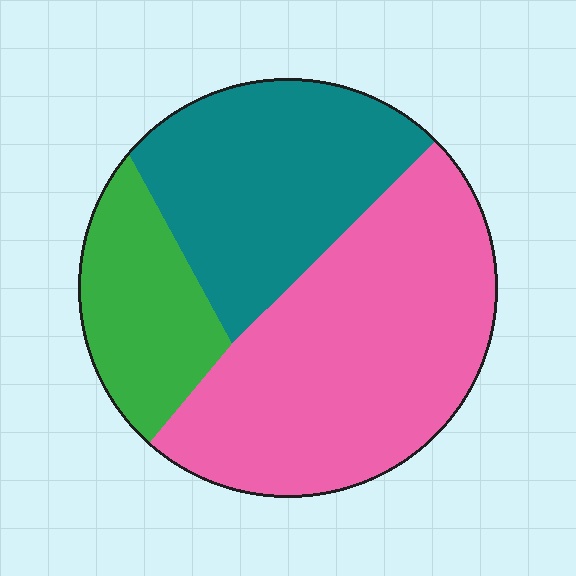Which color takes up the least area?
Green, at roughly 20%.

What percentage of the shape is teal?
Teal takes up between a quarter and a half of the shape.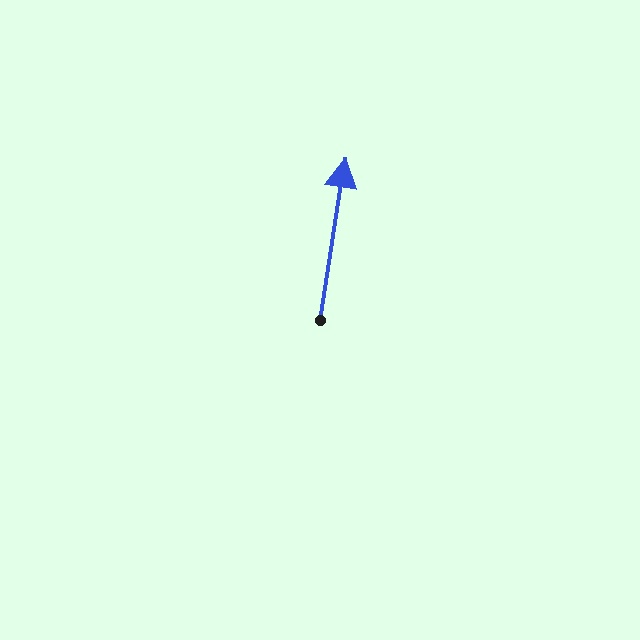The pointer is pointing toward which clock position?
Roughly 12 o'clock.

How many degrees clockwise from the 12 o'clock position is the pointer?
Approximately 9 degrees.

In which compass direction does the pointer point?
North.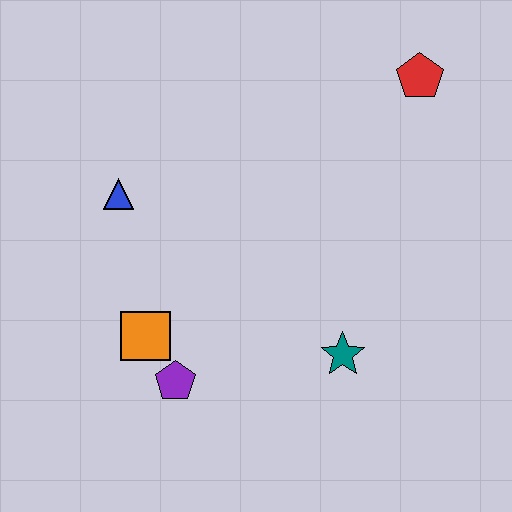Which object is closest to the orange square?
The purple pentagon is closest to the orange square.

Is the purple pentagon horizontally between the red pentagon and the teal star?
No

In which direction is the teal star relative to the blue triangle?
The teal star is to the right of the blue triangle.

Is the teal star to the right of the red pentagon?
No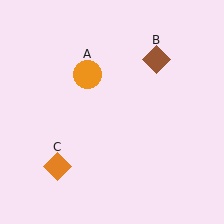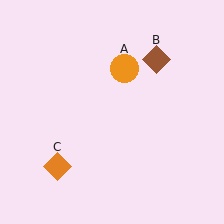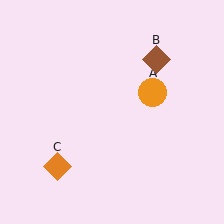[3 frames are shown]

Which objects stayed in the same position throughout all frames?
Brown diamond (object B) and orange diamond (object C) remained stationary.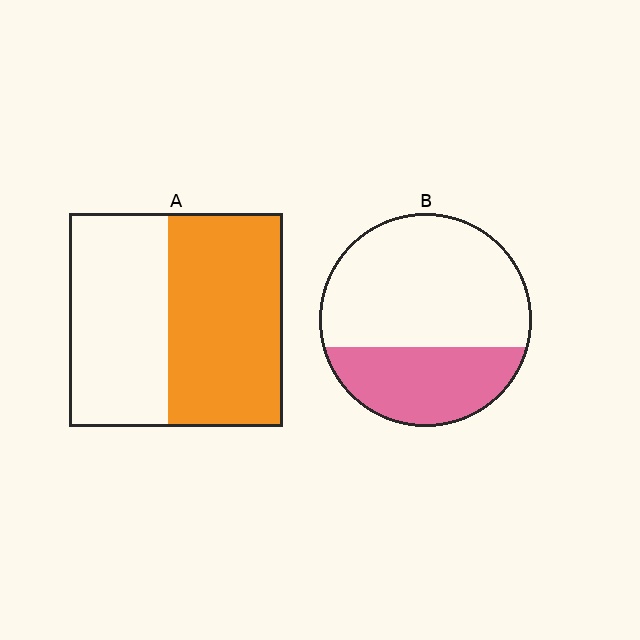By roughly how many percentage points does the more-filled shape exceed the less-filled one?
By roughly 20 percentage points (A over B).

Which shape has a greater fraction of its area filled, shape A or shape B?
Shape A.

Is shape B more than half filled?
No.